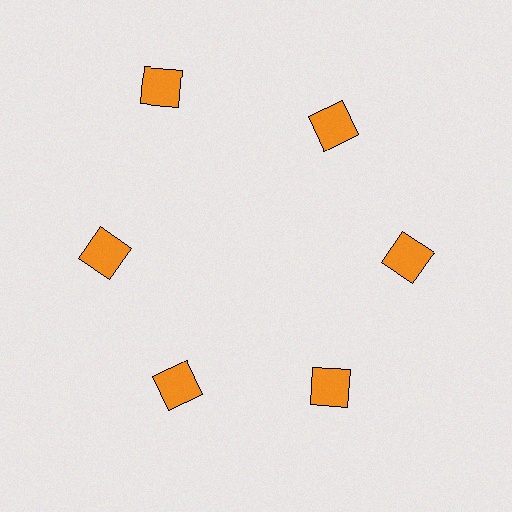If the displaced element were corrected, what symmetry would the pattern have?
It would have 6-fold rotational symmetry — the pattern would map onto itself every 60 degrees.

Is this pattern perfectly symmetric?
No. The 6 orange squares are arranged in a ring, but one element near the 11 o'clock position is pushed outward from the center, breaking the 6-fold rotational symmetry.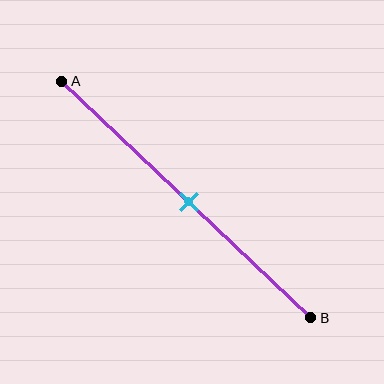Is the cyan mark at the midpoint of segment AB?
Yes, the mark is approximately at the midpoint.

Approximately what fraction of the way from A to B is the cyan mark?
The cyan mark is approximately 50% of the way from A to B.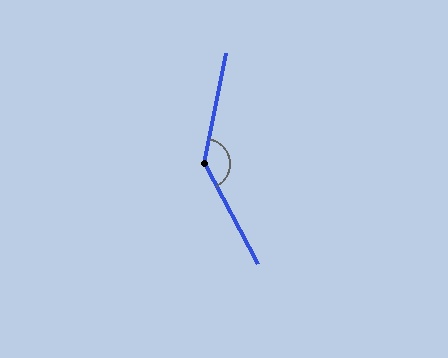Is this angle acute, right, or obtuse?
It is obtuse.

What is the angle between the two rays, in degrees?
Approximately 141 degrees.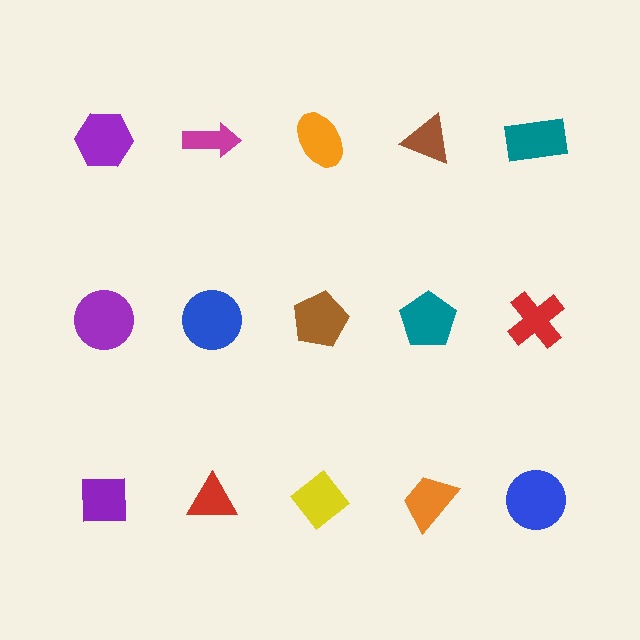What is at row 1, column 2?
A magenta arrow.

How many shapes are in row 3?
5 shapes.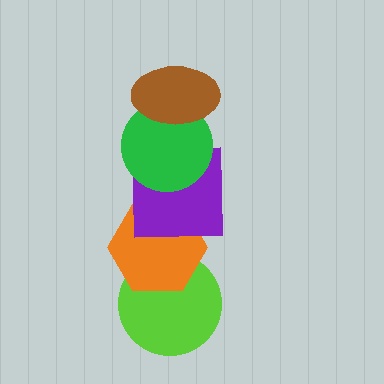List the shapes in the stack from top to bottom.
From top to bottom: the brown ellipse, the green circle, the purple square, the orange hexagon, the lime circle.